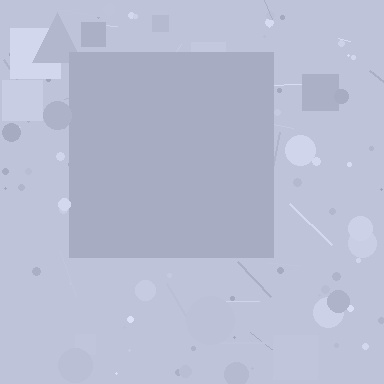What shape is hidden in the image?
A square is hidden in the image.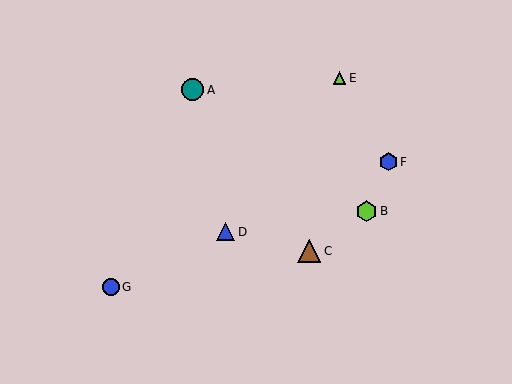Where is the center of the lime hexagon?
The center of the lime hexagon is at (366, 211).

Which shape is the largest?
The brown triangle (labeled C) is the largest.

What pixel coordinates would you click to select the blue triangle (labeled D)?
Click at (226, 232) to select the blue triangle D.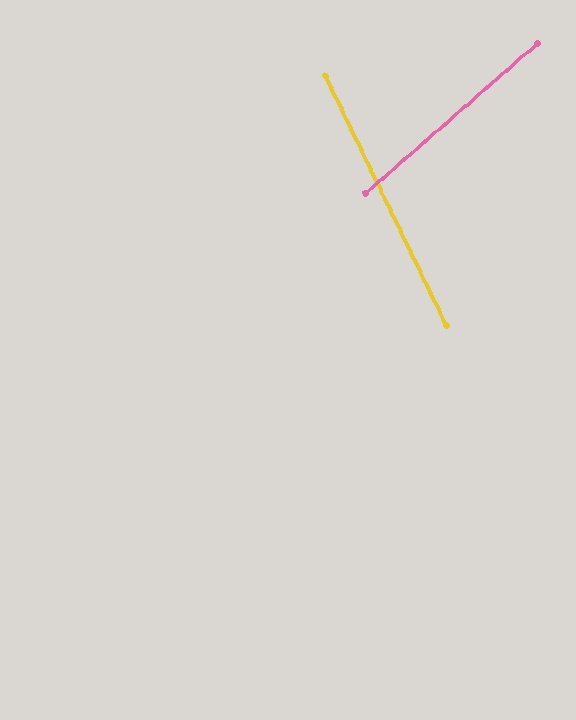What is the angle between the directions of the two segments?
Approximately 75 degrees.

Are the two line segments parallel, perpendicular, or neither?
Neither parallel nor perpendicular — they differ by about 75°.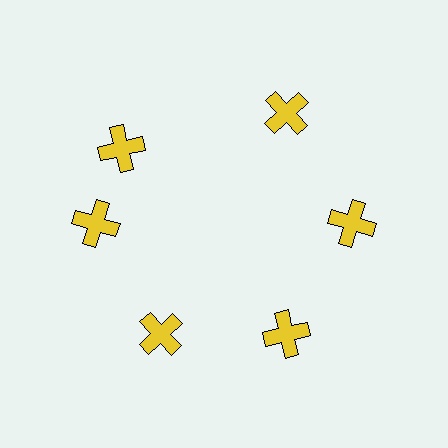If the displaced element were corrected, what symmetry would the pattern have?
It would have 6-fold rotational symmetry — the pattern would map onto itself every 60 degrees.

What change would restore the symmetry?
The symmetry would be restored by rotating it back into even spacing with its neighbors so that all 6 crosses sit at equal angles and equal distance from the center.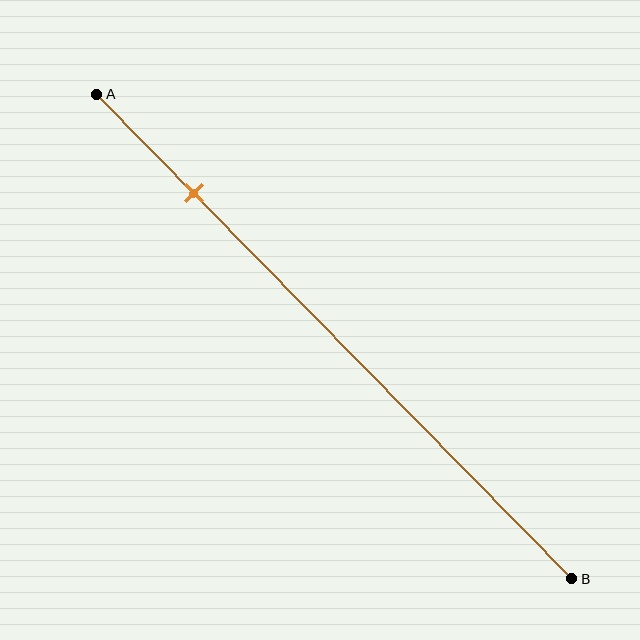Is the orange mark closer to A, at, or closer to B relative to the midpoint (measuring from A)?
The orange mark is closer to point A than the midpoint of segment AB.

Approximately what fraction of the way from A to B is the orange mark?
The orange mark is approximately 20% of the way from A to B.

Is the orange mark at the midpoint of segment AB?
No, the mark is at about 20% from A, not at the 50% midpoint.